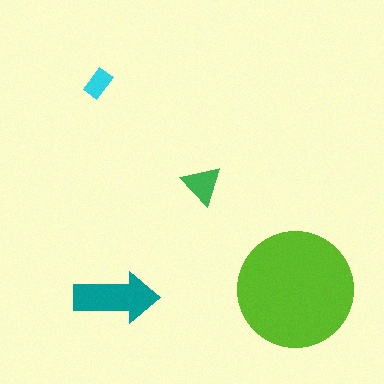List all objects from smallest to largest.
The cyan rectangle, the green triangle, the teal arrow, the lime circle.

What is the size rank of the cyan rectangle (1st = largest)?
4th.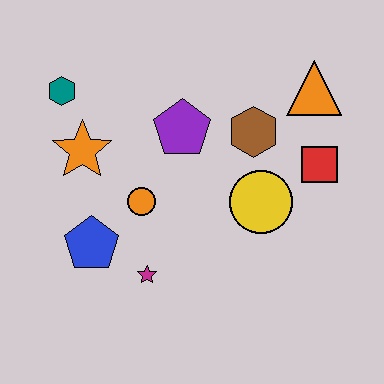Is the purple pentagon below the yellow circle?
No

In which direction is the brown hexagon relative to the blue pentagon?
The brown hexagon is to the right of the blue pentagon.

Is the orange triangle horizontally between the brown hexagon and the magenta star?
No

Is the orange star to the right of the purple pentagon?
No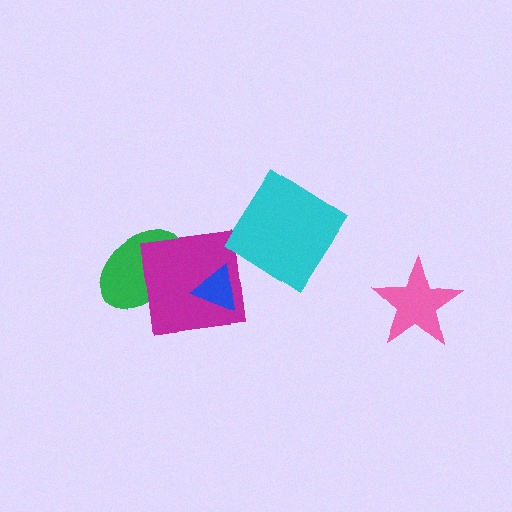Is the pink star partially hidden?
No, no other shape covers it.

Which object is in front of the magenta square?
The blue triangle is in front of the magenta square.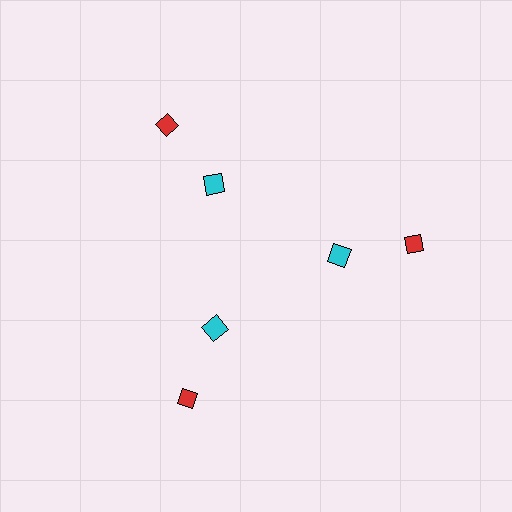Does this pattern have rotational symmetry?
Yes, this pattern has 3-fold rotational symmetry. It looks the same after rotating 120 degrees around the center.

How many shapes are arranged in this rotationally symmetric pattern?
There are 6 shapes, arranged in 3 groups of 2.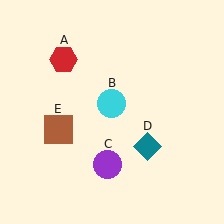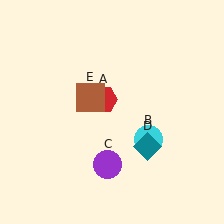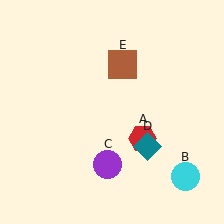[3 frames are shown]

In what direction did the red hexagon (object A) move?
The red hexagon (object A) moved down and to the right.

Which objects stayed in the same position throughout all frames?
Purple circle (object C) and teal diamond (object D) remained stationary.